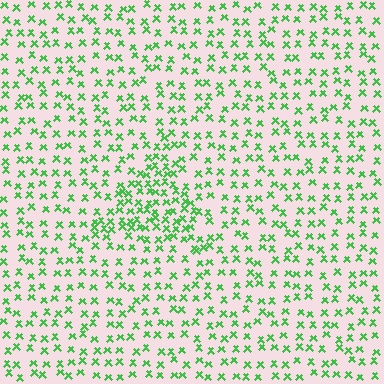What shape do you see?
I see a triangle.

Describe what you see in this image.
The image contains small green elements arranged at two different densities. A triangle-shaped region is visible where the elements are more densely packed than the surrounding area.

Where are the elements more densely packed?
The elements are more densely packed inside the triangle boundary.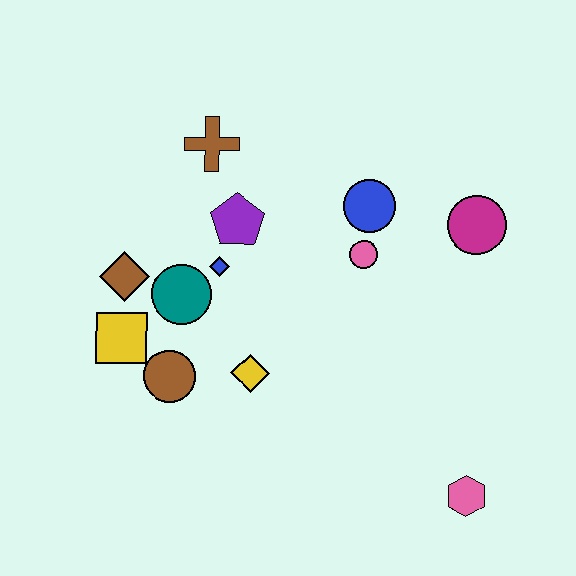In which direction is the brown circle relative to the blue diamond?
The brown circle is below the blue diamond.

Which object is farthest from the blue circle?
The pink hexagon is farthest from the blue circle.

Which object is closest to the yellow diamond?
The brown circle is closest to the yellow diamond.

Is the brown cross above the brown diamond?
Yes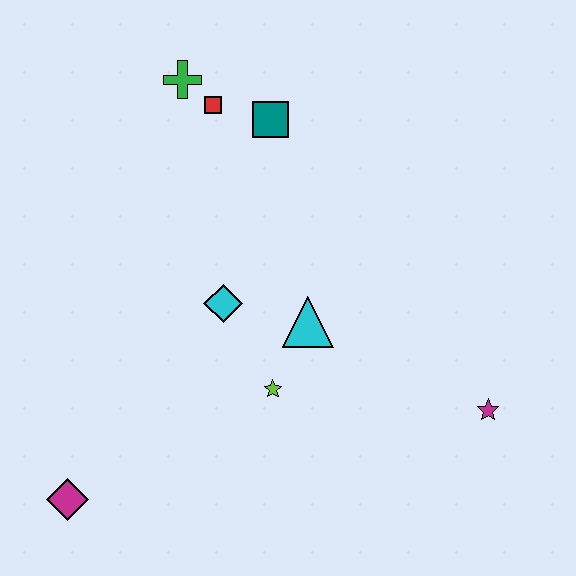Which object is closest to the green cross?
The red square is closest to the green cross.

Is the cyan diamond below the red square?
Yes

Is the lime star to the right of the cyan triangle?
No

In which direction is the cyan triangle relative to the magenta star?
The cyan triangle is to the left of the magenta star.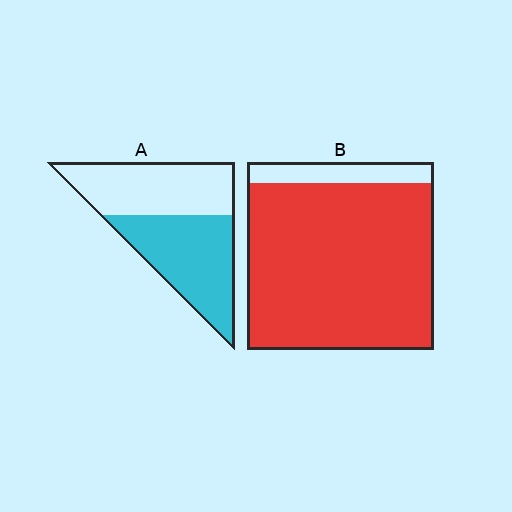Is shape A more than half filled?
Roughly half.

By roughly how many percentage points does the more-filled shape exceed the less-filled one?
By roughly 35 percentage points (B over A).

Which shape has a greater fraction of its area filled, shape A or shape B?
Shape B.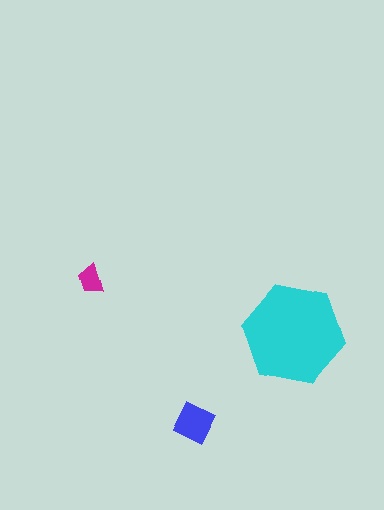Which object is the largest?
The cyan hexagon.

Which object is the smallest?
The magenta trapezoid.